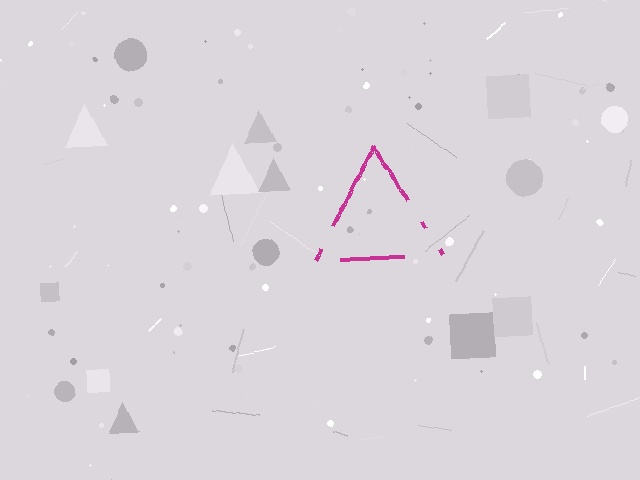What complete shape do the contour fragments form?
The contour fragments form a triangle.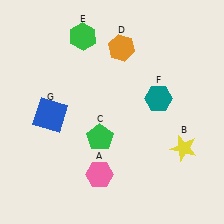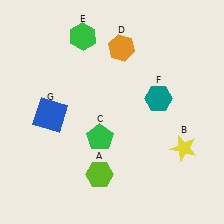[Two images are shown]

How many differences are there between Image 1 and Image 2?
There is 1 difference between the two images.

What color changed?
The hexagon (A) changed from pink in Image 1 to lime in Image 2.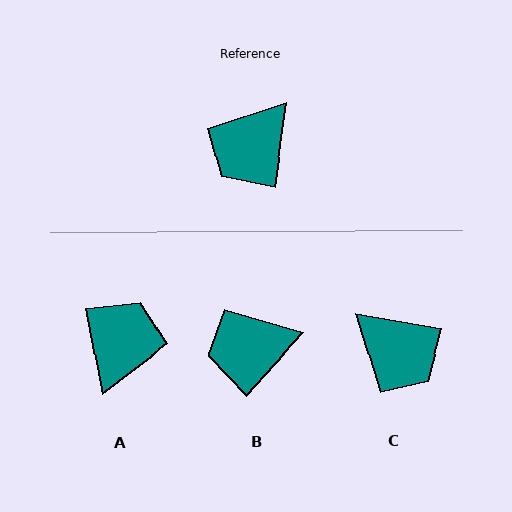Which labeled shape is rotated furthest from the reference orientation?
A, about 161 degrees away.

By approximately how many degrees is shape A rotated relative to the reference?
Approximately 161 degrees clockwise.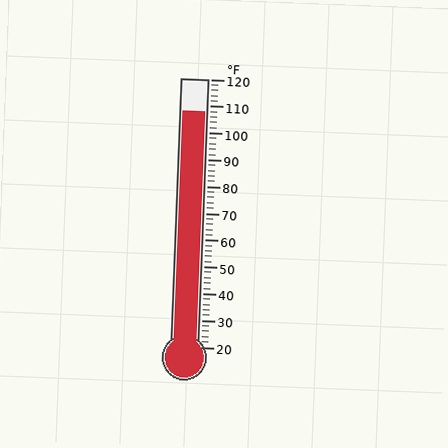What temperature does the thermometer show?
The thermometer shows approximately 108°F.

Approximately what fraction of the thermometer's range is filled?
The thermometer is filled to approximately 90% of its range.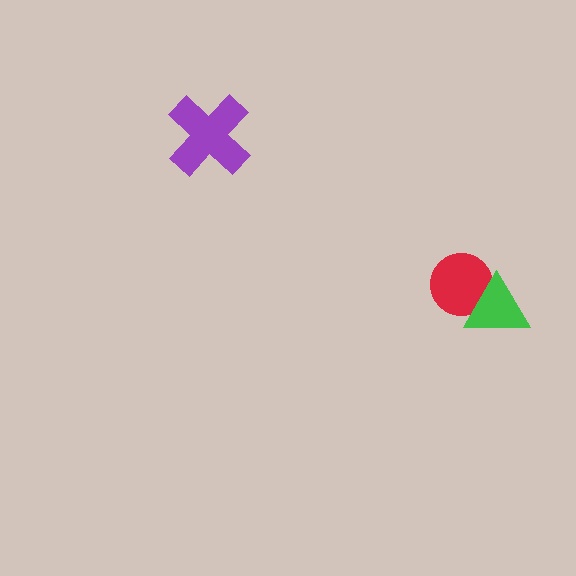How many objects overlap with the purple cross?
0 objects overlap with the purple cross.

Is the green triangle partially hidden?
No, no other shape covers it.